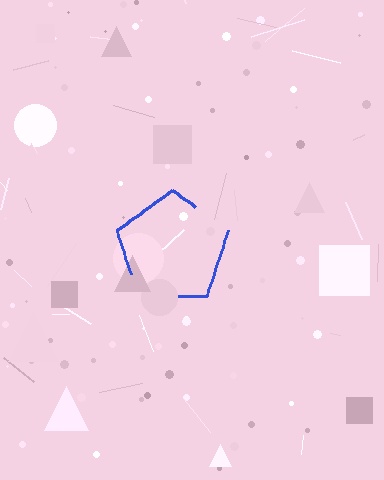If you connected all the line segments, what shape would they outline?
They would outline a pentagon.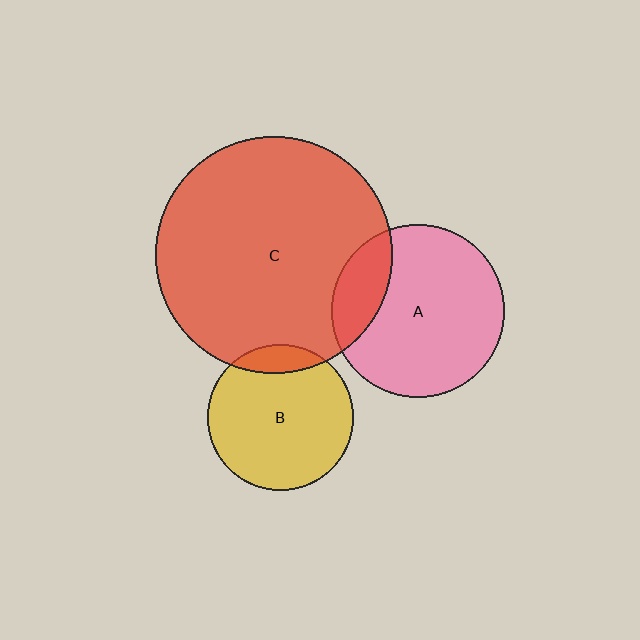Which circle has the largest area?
Circle C (red).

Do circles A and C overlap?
Yes.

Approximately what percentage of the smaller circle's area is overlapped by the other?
Approximately 20%.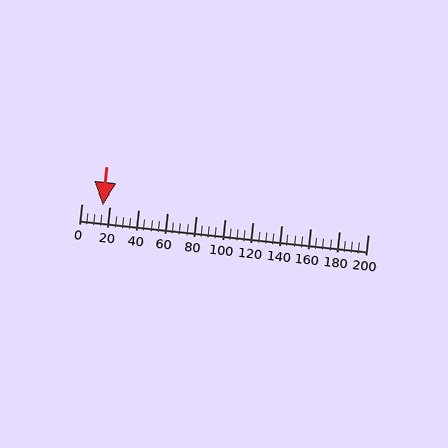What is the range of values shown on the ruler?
The ruler shows values from 0 to 200.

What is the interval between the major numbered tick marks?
The major tick marks are spaced 20 units apart.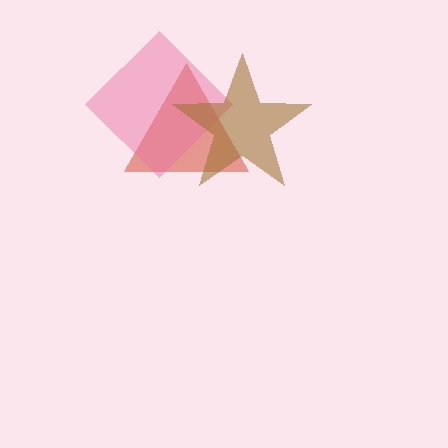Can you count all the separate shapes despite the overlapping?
Yes, there are 3 separate shapes.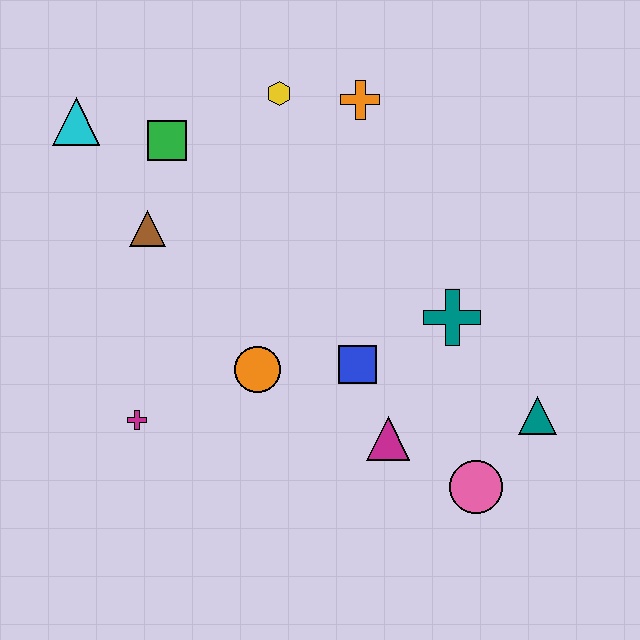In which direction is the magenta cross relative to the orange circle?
The magenta cross is to the left of the orange circle.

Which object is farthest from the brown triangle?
The teal triangle is farthest from the brown triangle.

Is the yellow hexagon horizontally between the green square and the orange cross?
Yes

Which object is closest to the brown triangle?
The green square is closest to the brown triangle.